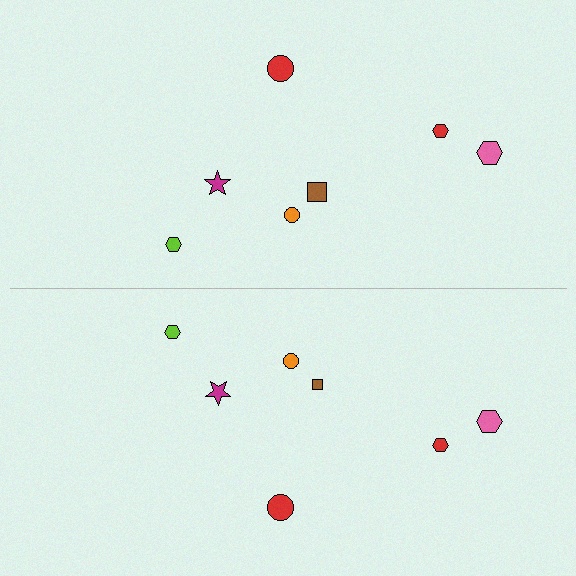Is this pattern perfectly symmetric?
No, the pattern is not perfectly symmetric. The brown square on the bottom side has a different size than its mirror counterpart.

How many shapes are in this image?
There are 14 shapes in this image.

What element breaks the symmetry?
The brown square on the bottom side has a different size than its mirror counterpart.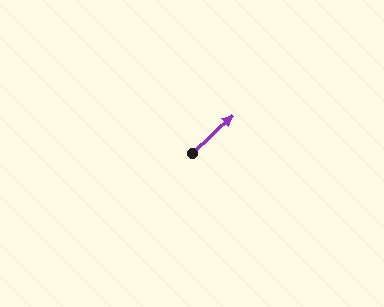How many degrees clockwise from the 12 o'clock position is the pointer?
Approximately 47 degrees.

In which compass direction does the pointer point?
Northeast.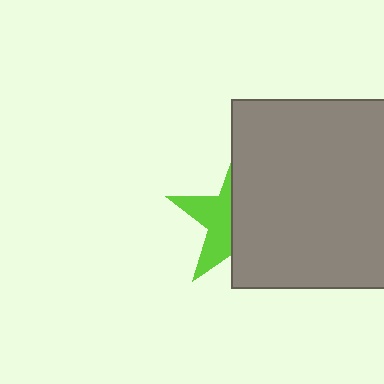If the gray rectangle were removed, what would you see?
You would see the complete lime star.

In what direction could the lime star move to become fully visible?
The lime star could move left. That would shift it out from behind the gray rectangle entirely.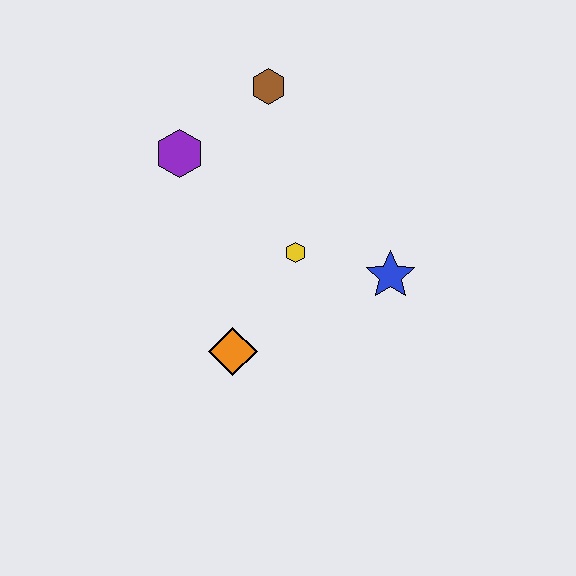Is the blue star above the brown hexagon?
No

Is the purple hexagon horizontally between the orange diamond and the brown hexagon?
No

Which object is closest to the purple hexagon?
The brown hexagon is closest to the purple hexagon.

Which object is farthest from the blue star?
The purple hexagon is farthest from the blue star.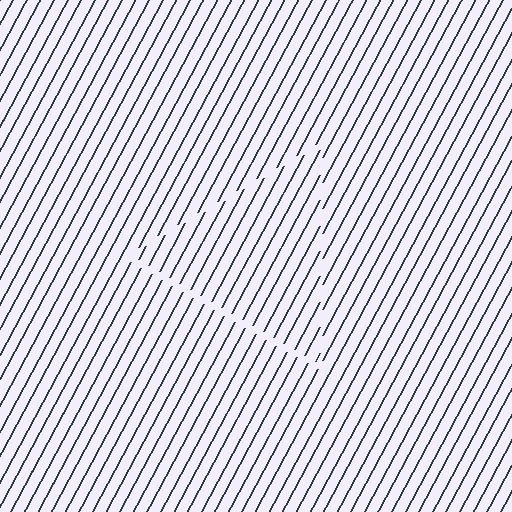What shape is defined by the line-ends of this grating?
An illusory triangle. The interior of the shape contains the same grating, shifted by half a period — the contour is defined by the phase discontinuity where line-ends from the inner and outer gratings abut.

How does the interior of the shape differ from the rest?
The interior of the shape contains the same grating, shifted by half a period — the contour is defined by the phase discontinuity where line-ends from the inner and outer gratings abut.